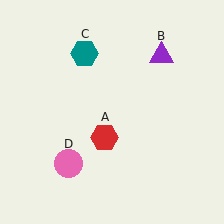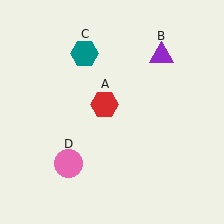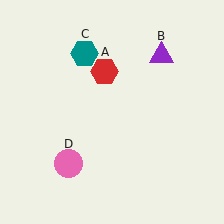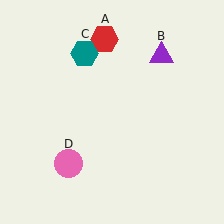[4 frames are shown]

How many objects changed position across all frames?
1 object changed position: red hexagon (object A).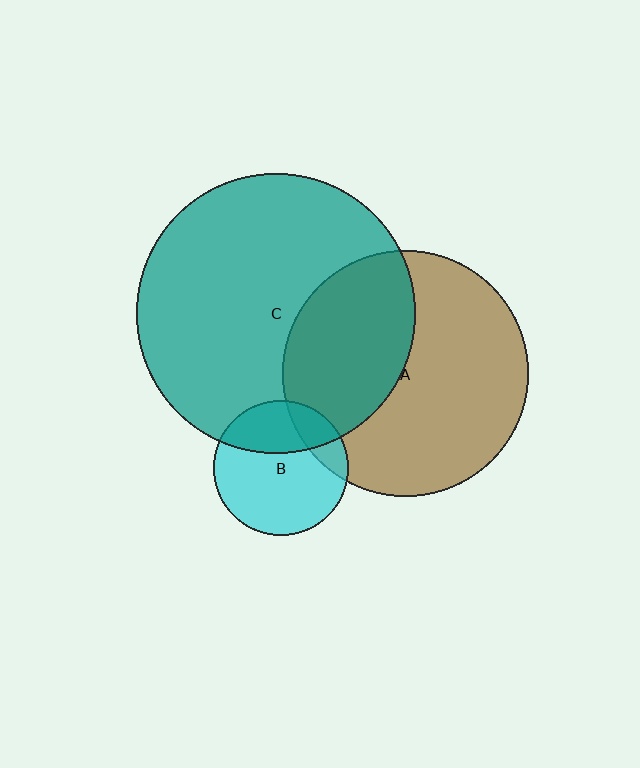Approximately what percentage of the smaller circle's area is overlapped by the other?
Approximately 40%.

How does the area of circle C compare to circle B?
Approximately 4.3 times.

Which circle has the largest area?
Circle C (teal).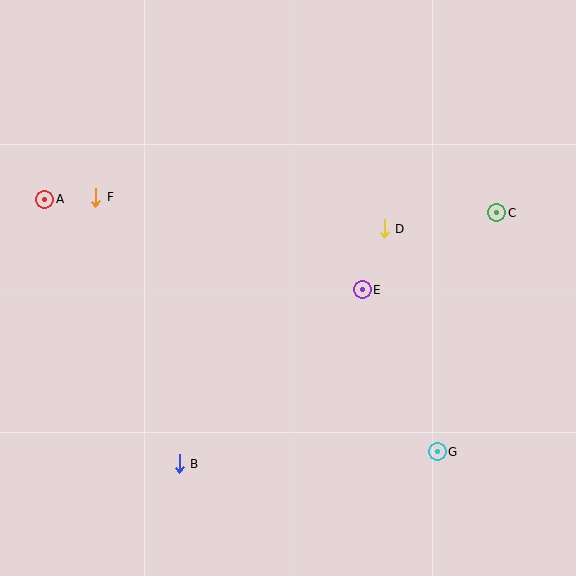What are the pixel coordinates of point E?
Point E is at (362, 290).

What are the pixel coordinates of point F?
Point F is at (96, 197).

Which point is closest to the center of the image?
Point E at (362, 290) is closest to the center.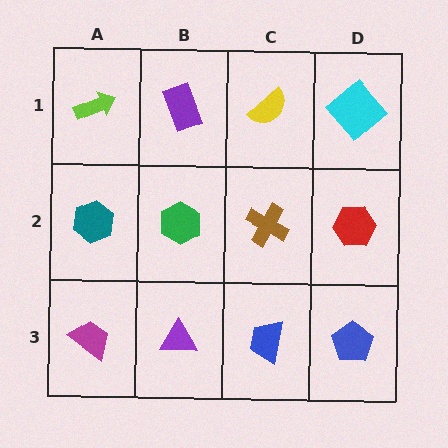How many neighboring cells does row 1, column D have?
2.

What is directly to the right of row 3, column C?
A blue pentagon.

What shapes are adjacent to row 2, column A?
A lime arrow (row 1, column A), a magenta trapezoid (row 3, column A), a green hexagon (row 2, column B).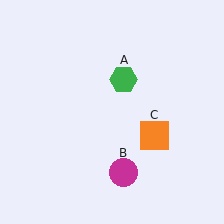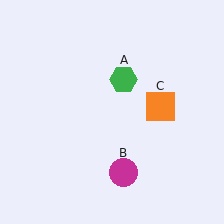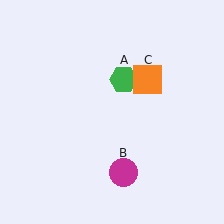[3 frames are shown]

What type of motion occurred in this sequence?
The orange square (object C) rotated counterclockwise around the center of the scene.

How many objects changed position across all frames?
1 object changed position: orange square (object C).